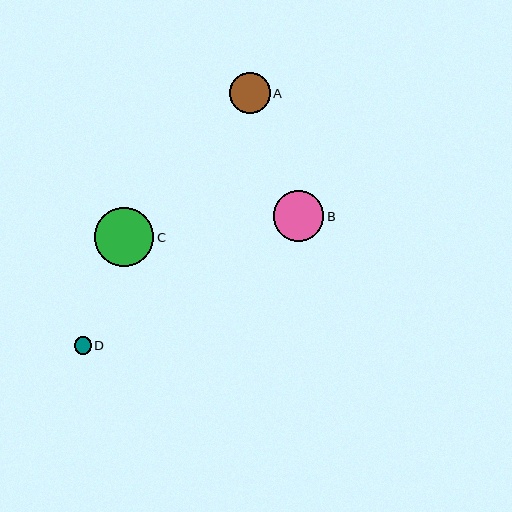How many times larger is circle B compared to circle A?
Circle B is approximately 1.2 times the size of circle A.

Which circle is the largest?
Circle C is the largest with a size of approximately 59 pixels.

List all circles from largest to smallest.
From largest to smallest: C, B, A, D.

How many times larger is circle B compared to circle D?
Circle B is approximately 2.9 times the size of circle D.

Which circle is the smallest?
Circle D is the smallest with a size of approximately 17 pixels.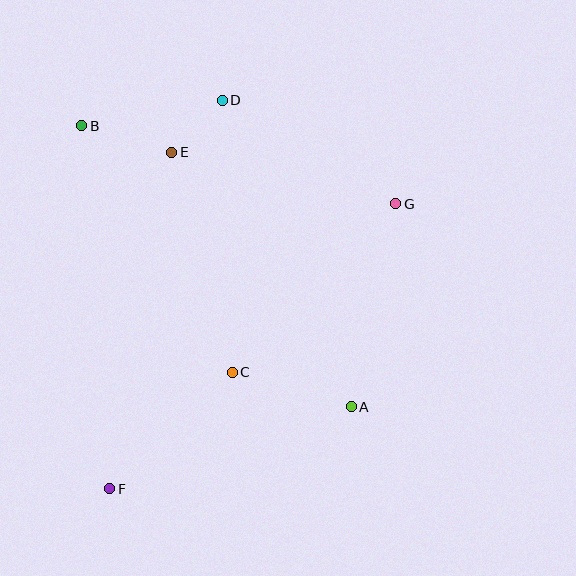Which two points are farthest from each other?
Points D and F are farthest from each other.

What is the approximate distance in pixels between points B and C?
The distance between B and C is approximately 289 pixels.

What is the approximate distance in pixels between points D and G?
The distance between D and G is approximately 202 pixels.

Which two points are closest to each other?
Points D and E are closest to each other.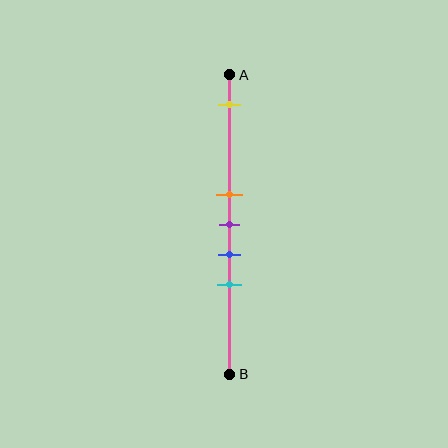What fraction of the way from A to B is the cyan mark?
The cyan mark is approximately 70% (0.7) of the way from A to B.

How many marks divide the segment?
There are 5 marks dividing the segment.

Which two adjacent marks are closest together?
The orange and purple marks are the closest adjacent pair.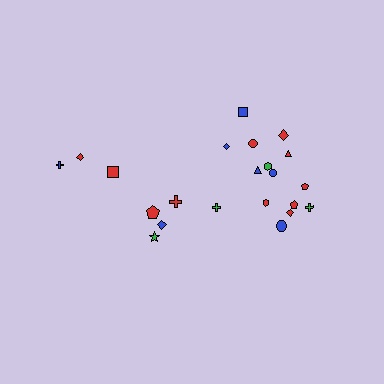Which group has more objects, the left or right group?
The right group.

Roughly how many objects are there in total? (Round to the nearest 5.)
Roughly 20 objects in total.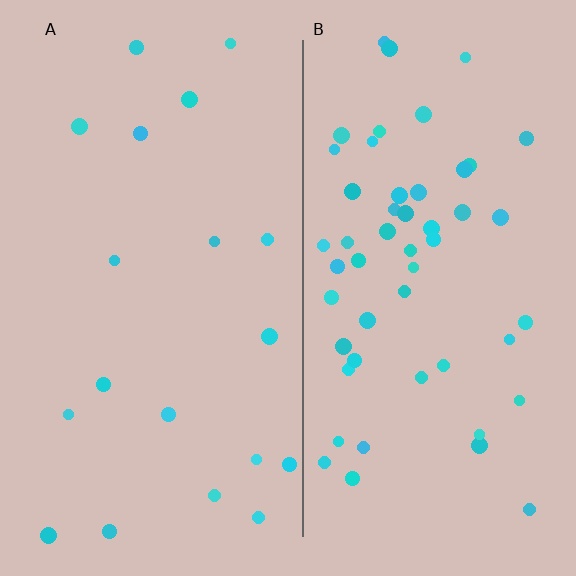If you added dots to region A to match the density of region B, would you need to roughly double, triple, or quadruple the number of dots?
Approximately triple.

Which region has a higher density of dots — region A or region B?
B (the right).